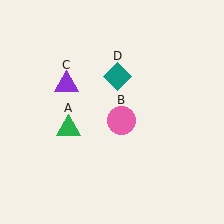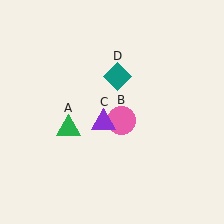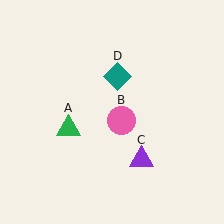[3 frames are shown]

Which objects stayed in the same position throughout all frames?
Green triangle (object A) and pink circle (object B) and teal diamond (object D) remained stationary.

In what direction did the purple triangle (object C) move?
The purple triangle (object C) moved down and to the right.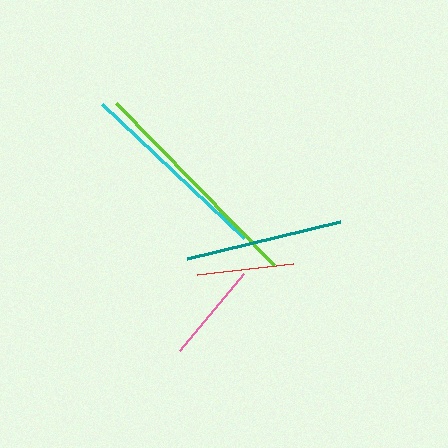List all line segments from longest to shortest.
From longest to shortest: lime, cyan, teal, pink, red.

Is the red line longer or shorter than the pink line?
The pink line is longer than the red line.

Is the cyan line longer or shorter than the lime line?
The lime line is longer than the cyan line.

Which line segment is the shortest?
The red line is the shortest at approximately 97 pixels.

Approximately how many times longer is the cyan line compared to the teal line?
The cyan line is approximately 1.2 times the length of the teal line.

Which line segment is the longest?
The lime line is the longest at approximately 227 pixels.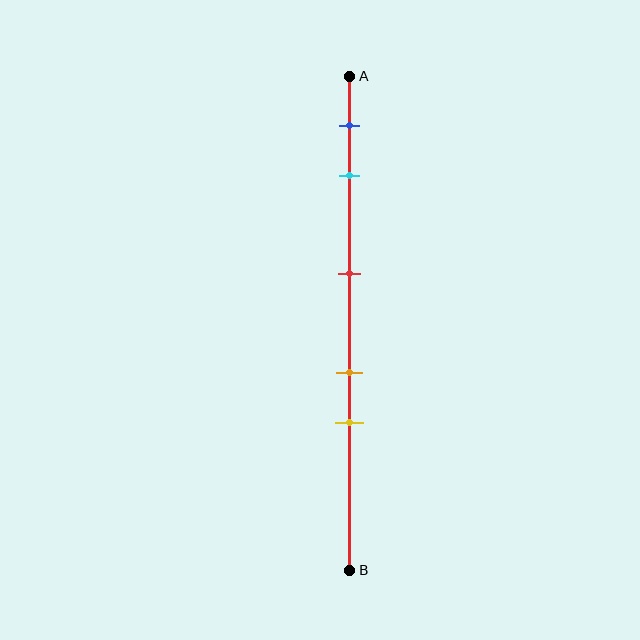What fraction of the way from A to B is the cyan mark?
The cyan mark is approximately 20% (0.2) of the way from A to B.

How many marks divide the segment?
There are 5 marks dividing the segment.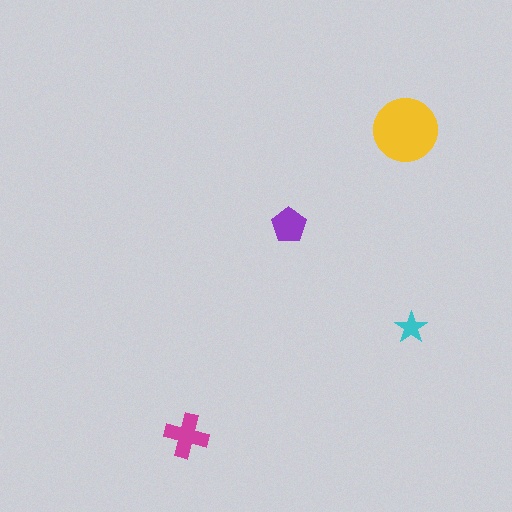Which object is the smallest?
The cyan star.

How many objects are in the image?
There are 4 objects in the image.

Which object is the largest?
The yellow circle.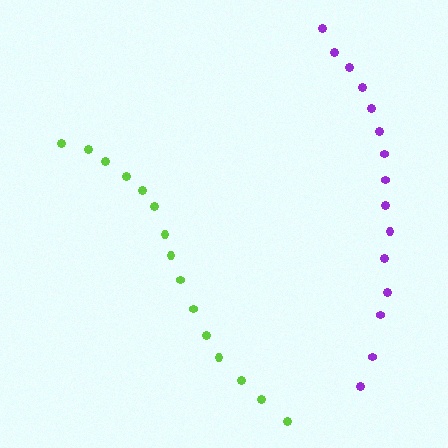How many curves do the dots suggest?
There are 2 distinct paths.